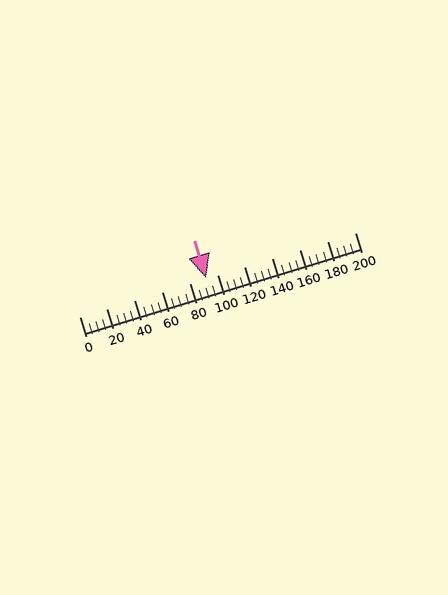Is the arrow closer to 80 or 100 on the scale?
The arrow is closer to 100.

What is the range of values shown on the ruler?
The ruler shows values from 0 to 200.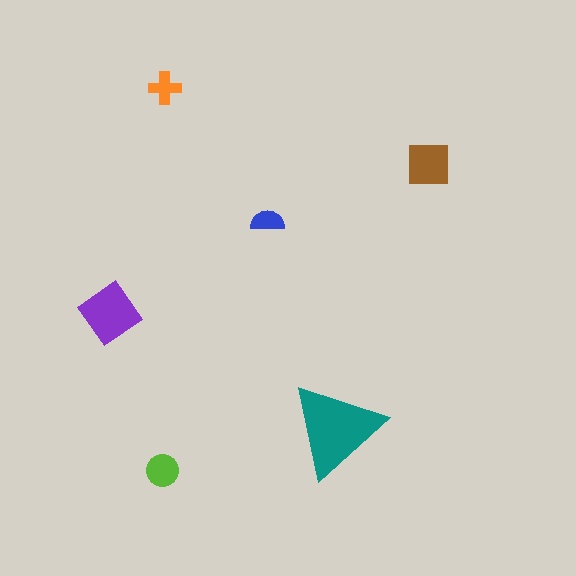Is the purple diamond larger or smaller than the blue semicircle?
Larger.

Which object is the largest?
The teal triangle.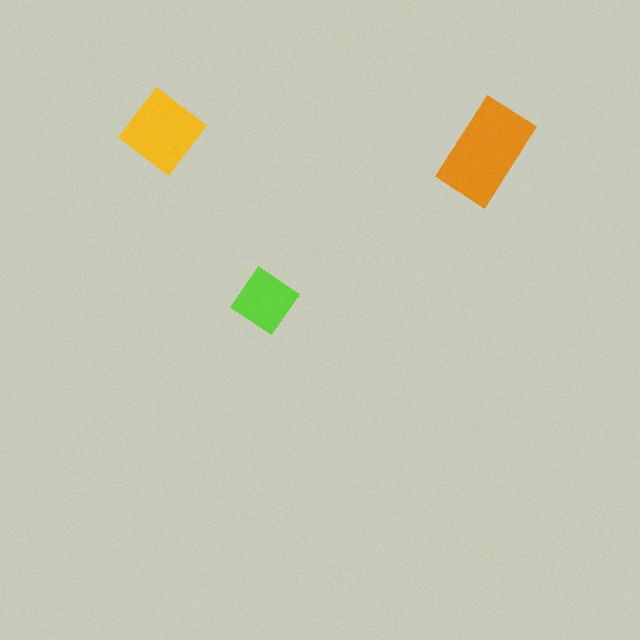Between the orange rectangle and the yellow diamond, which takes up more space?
The orange rectangle.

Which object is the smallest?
The lime diamond.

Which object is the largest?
The orange rectangle.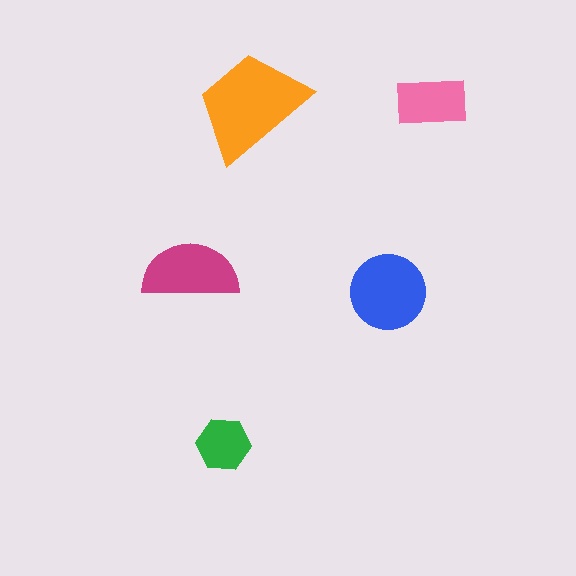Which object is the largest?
The orange trapezoid.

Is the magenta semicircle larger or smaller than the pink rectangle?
Larger.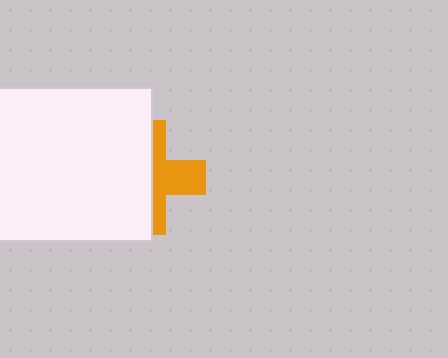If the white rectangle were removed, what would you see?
You would see the complete orange cross.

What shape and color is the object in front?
The object in front is a white rectangle.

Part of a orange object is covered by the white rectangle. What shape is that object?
It is a cross.